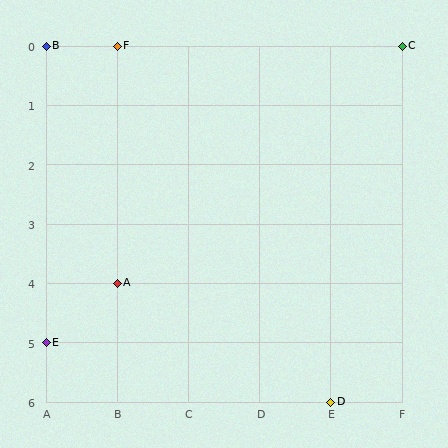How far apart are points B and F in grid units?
Points B and F are 1 column apart.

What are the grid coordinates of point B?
Point B is at grid coordinates (A, 0).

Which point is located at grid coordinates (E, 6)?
Point D is at (E, 6).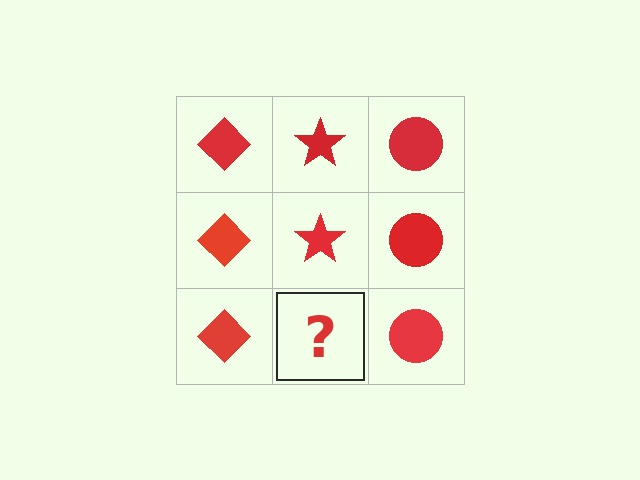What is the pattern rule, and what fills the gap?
The rule is that each column has a consistent shape. The gap should be filled with a red star.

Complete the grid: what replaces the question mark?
The question mark should be replaced with a red star.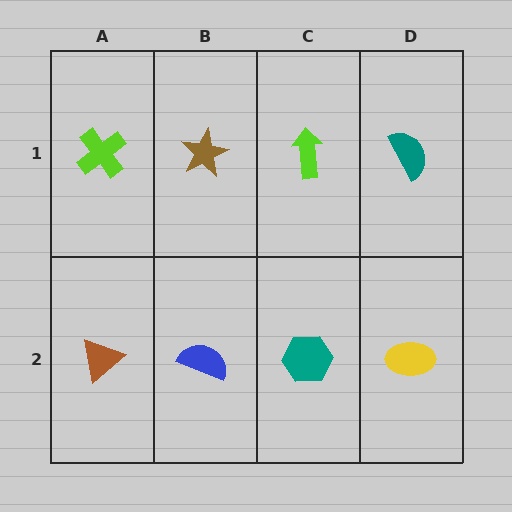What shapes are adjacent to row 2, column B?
A brown star (row 1, column B), a brown triangle (row 2, column A), a teal hexagon (row 2, column C).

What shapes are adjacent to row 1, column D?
A yellow ellipse (row 2, column D), a lime arrow (row 1, column C).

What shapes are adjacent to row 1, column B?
A blue semicircle (row 2, column B), a lime cross (row 1, column A), a lime arrow (row 1, column C).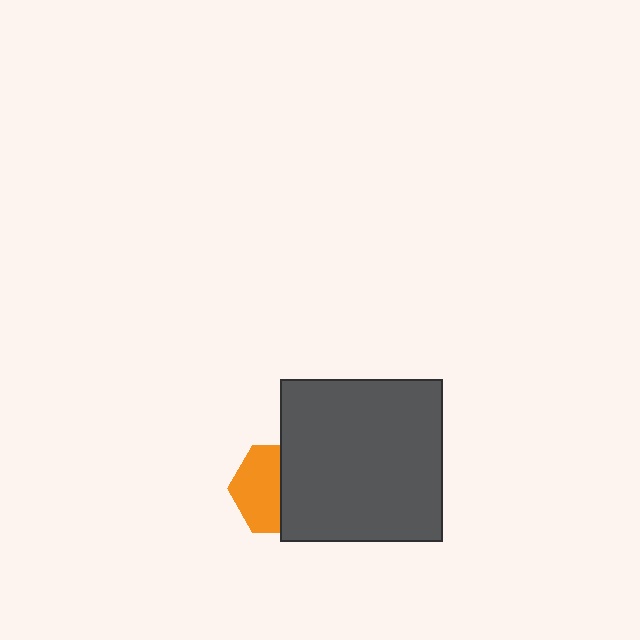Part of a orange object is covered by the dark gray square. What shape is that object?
It is a hexagon.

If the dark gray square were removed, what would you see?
You would see the complete orange hexagon.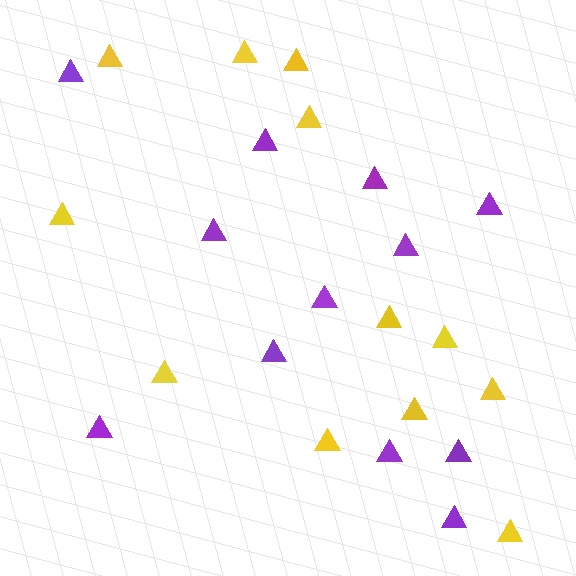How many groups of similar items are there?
There are 2 groups: one group of purple triangles (12) and one group of yellow triangles (12).